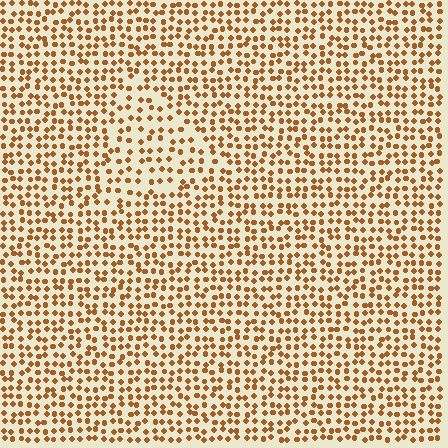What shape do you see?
I see a triangle.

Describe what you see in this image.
The image contains small brown elements arranged at two different densities. A triangle-shaped region is visible where the elements are less densely packed than the surrounding area.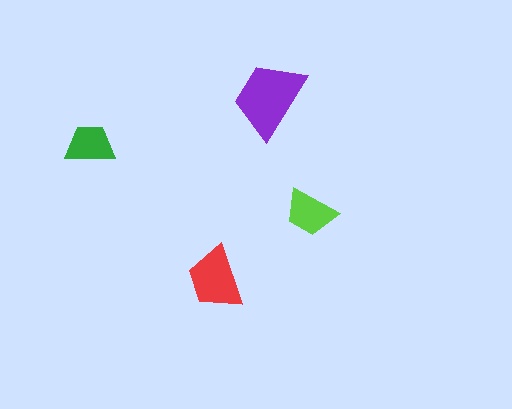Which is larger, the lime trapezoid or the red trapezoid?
The red one.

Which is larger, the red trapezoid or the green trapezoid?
The red one.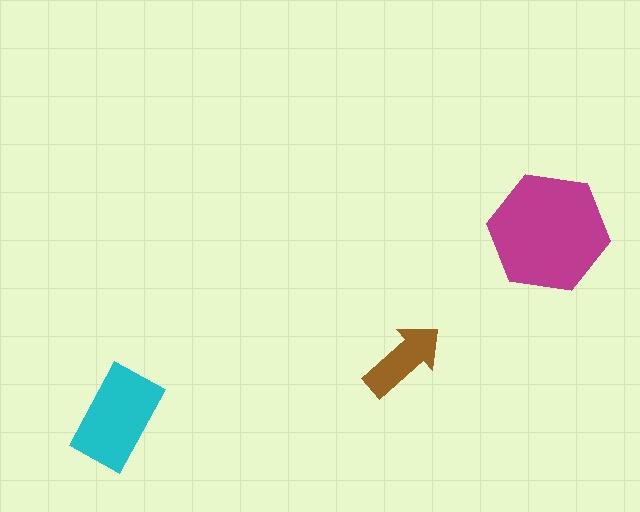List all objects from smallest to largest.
The brown arrow, the cyan rectangle, the magenta hexagon.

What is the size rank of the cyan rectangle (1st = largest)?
2nd.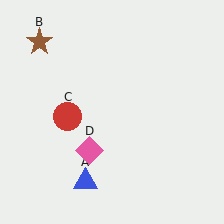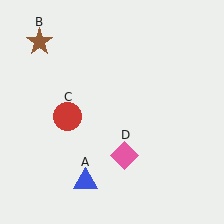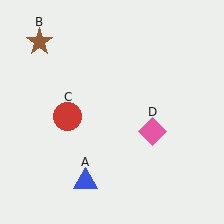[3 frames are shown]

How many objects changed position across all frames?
1 object changed position: pink diamond (object D).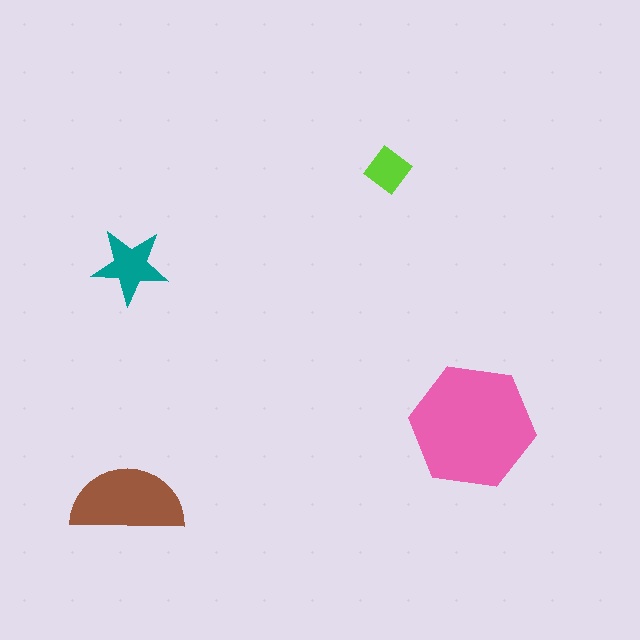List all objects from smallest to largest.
The lime diamond, the teal star, the brown semicircle, the pink hexagon.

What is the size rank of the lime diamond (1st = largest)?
4th.